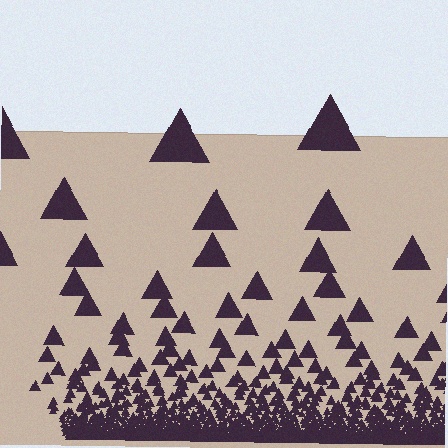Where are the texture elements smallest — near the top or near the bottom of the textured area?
Near the bottom.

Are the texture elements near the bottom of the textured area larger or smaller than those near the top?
Smaller. The gradient is inverted — elements near the bottom are smaller and denser.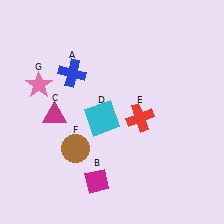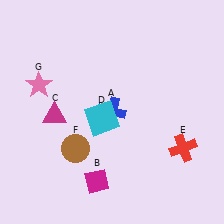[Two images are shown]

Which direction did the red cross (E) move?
The red cross (E) moved right.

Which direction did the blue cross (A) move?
The blue cross (A) moved right.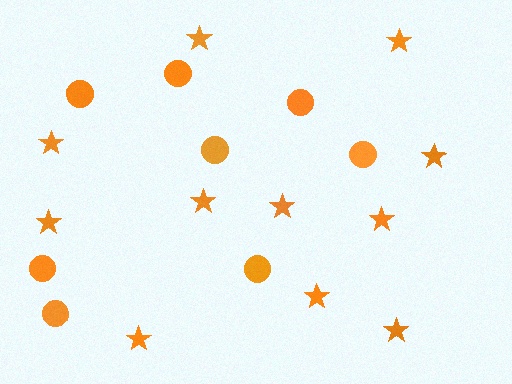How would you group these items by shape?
There are 2 groups: one group of stars (11) and one group of circles (8).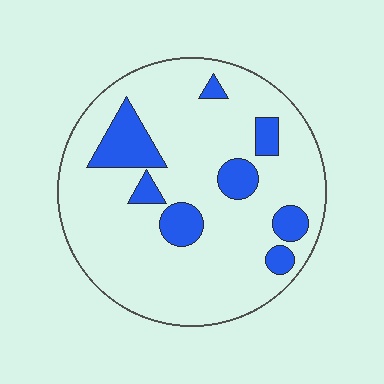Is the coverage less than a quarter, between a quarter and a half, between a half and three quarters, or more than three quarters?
Less than a quarter.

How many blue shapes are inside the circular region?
8.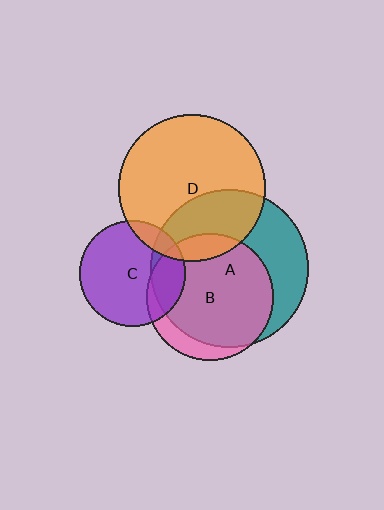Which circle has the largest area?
Circle A (teal).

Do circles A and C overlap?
Yes.